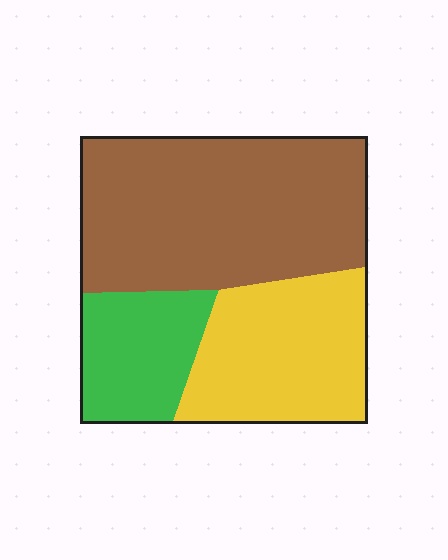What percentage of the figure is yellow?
Yellow takes up about one third (1/3) of the figure.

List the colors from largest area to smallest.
From largest to smallest: brown, yellow, green.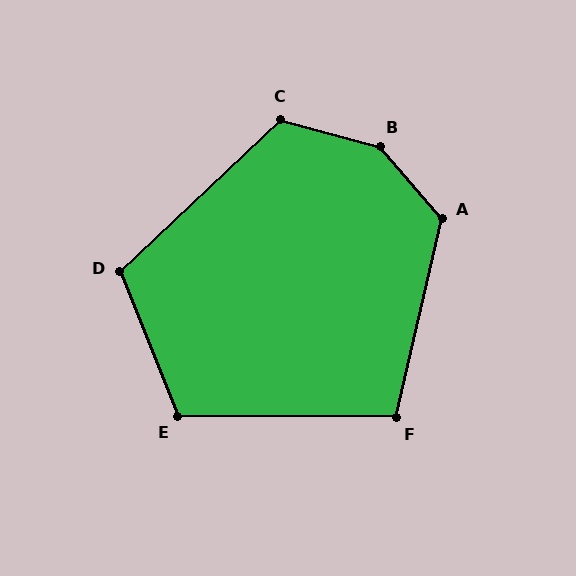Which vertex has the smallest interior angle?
F, at approximately 103 degrees.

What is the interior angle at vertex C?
Approximately 121 degrees (obtuse).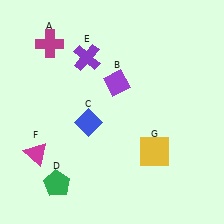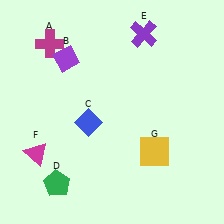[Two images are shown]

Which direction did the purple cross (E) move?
The purple cross (E) moved right.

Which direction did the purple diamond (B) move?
The purple diamond (B) moved left.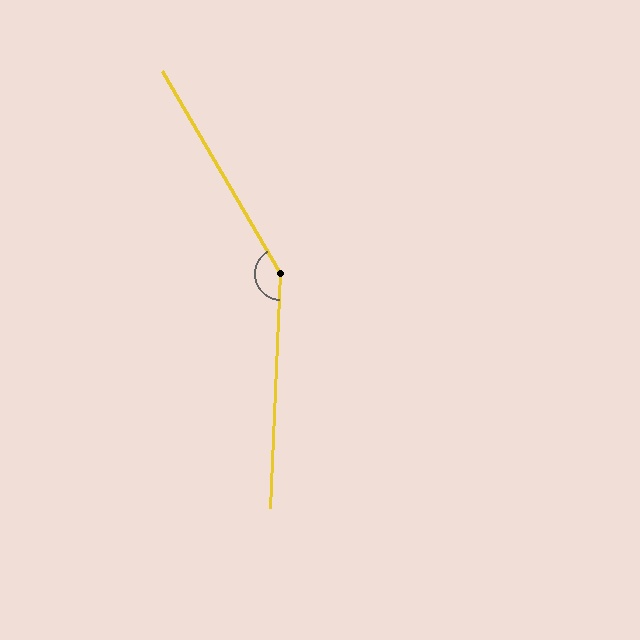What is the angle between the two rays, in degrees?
Approximately 147 degrees.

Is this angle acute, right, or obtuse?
It is obtuse.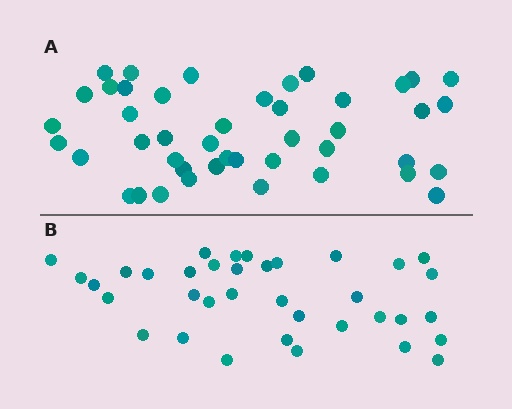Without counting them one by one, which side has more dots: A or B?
Region A (the top region) has more dots.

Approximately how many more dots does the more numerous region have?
Region A has roughly 8 or so more dots than region B.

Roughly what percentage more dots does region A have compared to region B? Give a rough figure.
About 20% more.